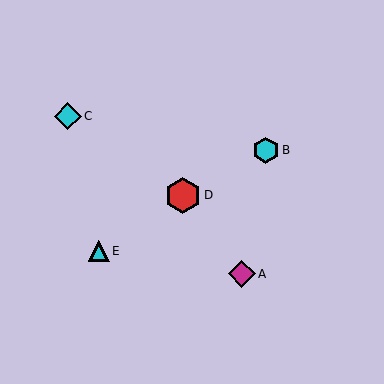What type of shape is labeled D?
Shape D is a red hexagon.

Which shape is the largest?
The red hexagon (labeled D) is the largest.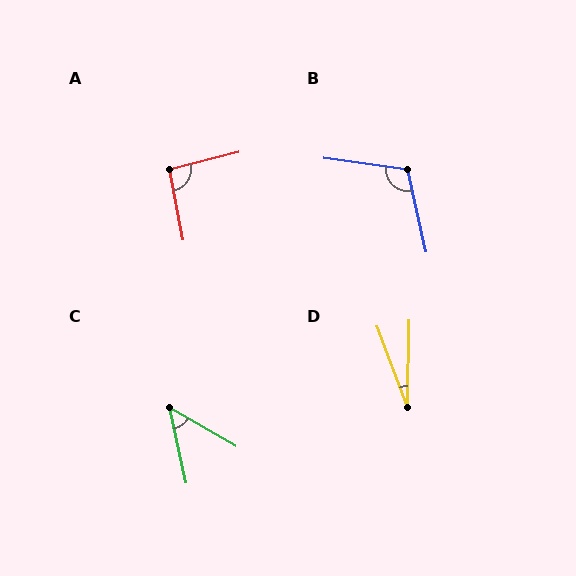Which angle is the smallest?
D, at approximately 22 degrees.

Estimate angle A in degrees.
Approximately 93 degrees.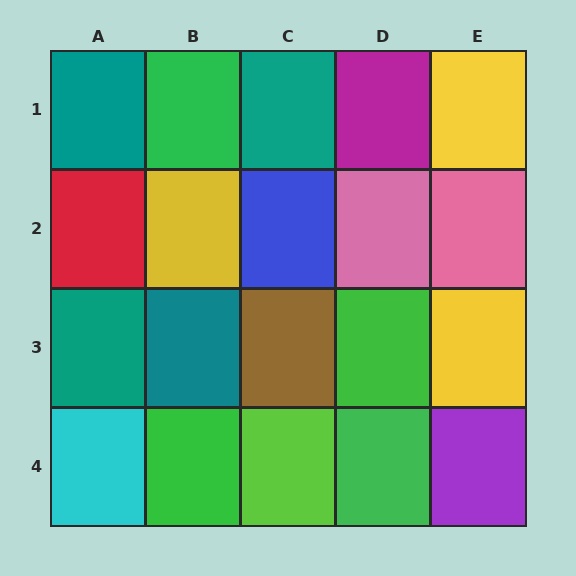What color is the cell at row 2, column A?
Red.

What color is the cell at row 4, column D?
Green.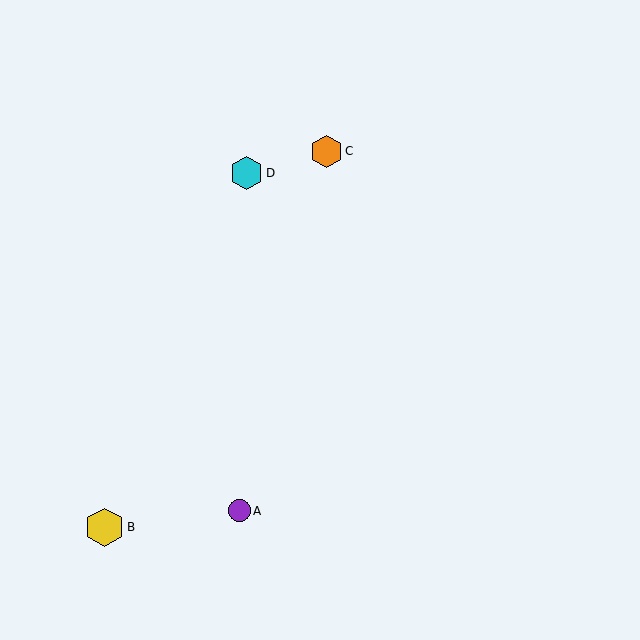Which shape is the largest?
The yellow hexagon (labeled B) is the largest.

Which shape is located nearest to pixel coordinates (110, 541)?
The yellow hexagon (labeled B) at (105, 527) is nearest to that location.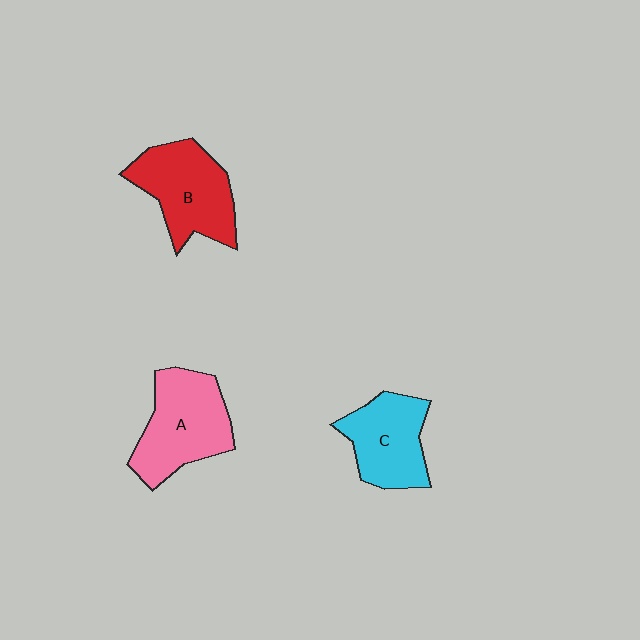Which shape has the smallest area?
Shape C (cyan).